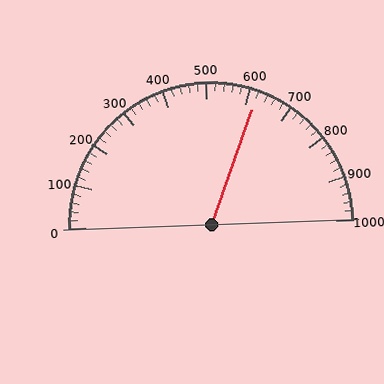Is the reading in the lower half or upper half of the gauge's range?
The reading is in the upper half of the range (0 to 1000).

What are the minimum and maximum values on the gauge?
The gauge ranges from 0 to 1000.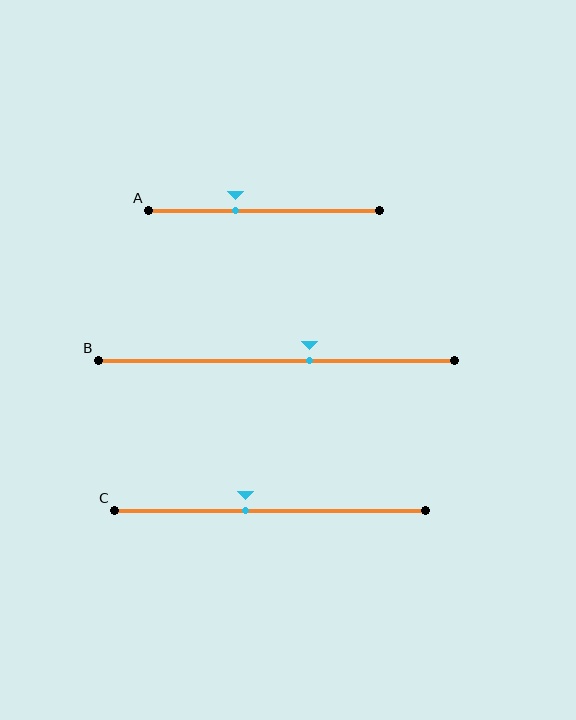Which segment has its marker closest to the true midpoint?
Segment C has its marker closest to the true midpoint.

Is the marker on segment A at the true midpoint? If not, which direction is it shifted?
No, the marker on segment A is shifted to the left by about 12% of the segment length.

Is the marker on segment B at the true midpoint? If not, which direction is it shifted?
No, the marker on segment B is shifted to the right by about 9% of the segment length.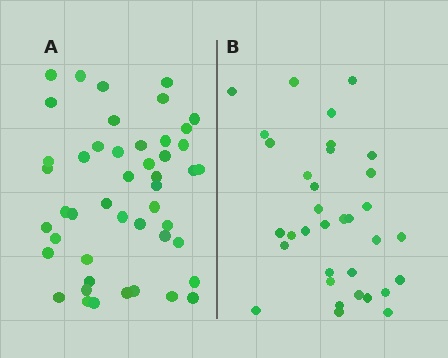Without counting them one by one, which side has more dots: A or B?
Region A (the left region) has more dots.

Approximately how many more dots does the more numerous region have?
Region A has approximately 15 more dots than region B.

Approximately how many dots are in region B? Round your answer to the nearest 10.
About 30 dots. (The exact count is 34, which rounds to 30.)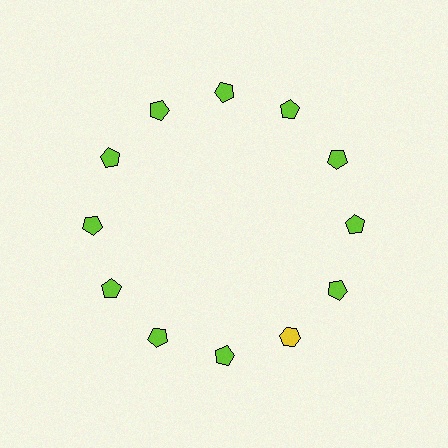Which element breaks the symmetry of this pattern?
The yellow hexagon at roughly the 5 o'clock position breaks the symmetry. All other shapes are lime pentagons.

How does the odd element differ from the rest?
It differs in both color (yellow instead of lime) and shape (hexagon instead of pentagon).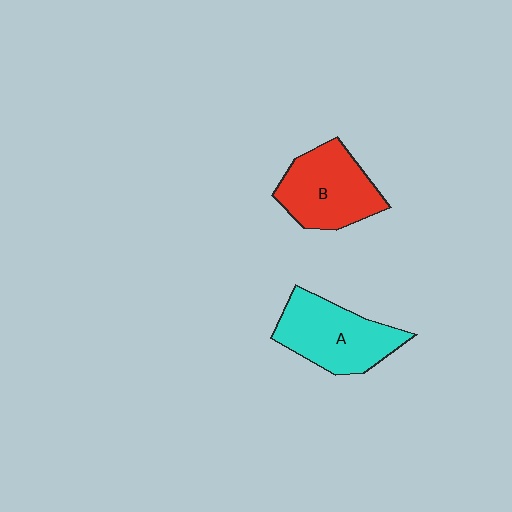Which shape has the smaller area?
Shape B (red).